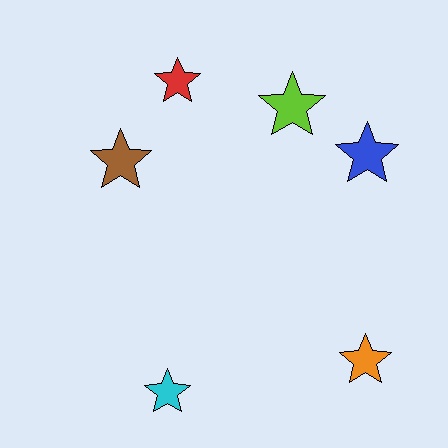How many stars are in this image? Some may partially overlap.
There are 6 stars.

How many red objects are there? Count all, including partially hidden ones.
There is 1 red object.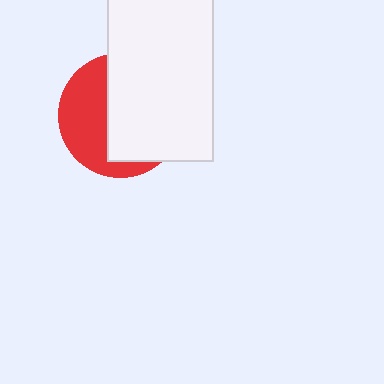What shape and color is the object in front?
The object in front is a white rectangle.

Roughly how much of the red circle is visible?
A small part of it is visible (roughly 42%).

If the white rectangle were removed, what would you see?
You would see the complete red circle.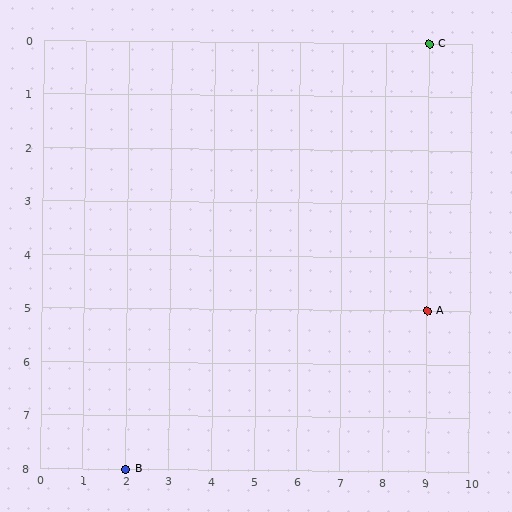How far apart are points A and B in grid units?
Points A and B are 7 columns and 3 rows apart (about 7.6 grid units diagonally).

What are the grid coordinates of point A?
Point A is at grid coordinates (9, 5).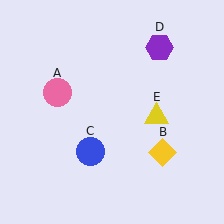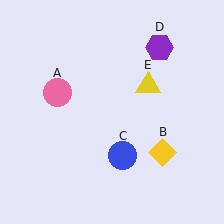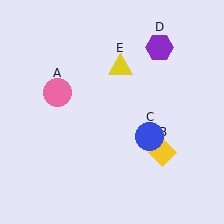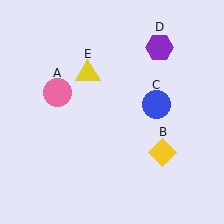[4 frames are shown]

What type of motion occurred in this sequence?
The blue circle (object C), yellow triangle (object E) rotated counterclockwise around the center of the scene.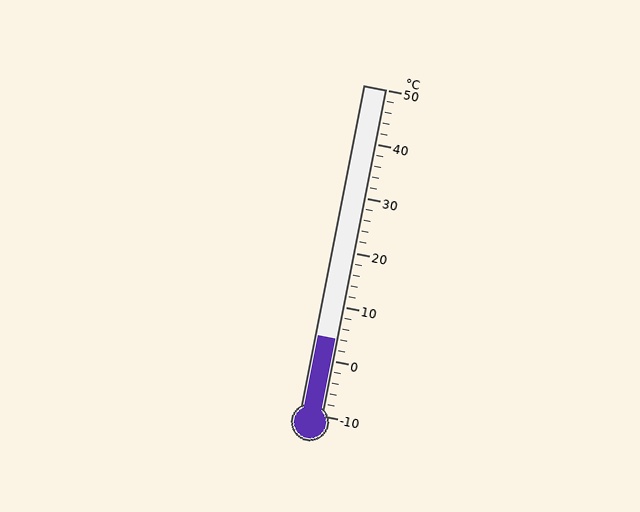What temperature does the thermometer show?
The thermometer shows approximately 4°C.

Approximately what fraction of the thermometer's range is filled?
The thermometer is filled to approximately 25% of its range.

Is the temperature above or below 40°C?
The temperature is below 40°C.